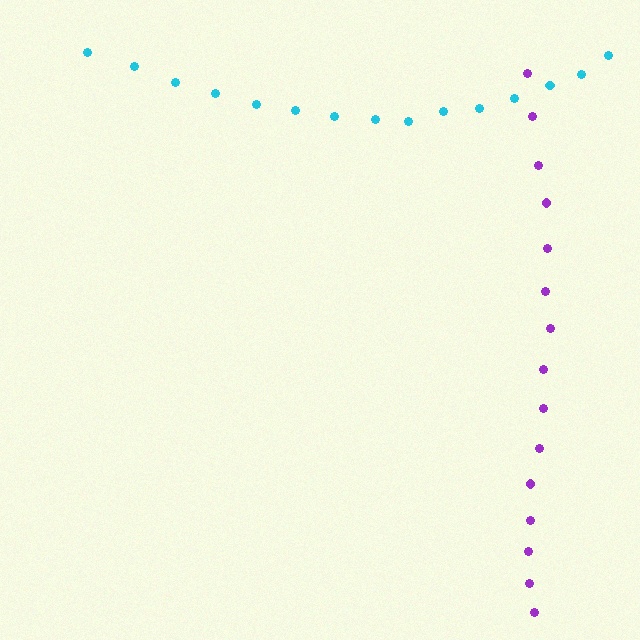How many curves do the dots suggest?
There are 2 distinct paths.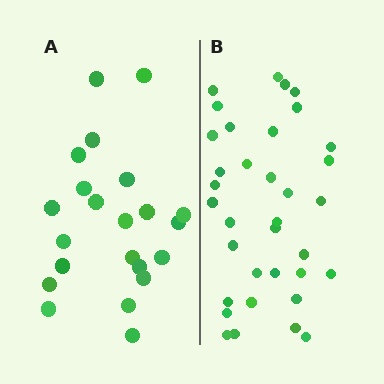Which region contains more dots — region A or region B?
Region B (the right region) has more dots.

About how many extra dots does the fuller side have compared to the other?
Region B has approximately 15 more dots than region A.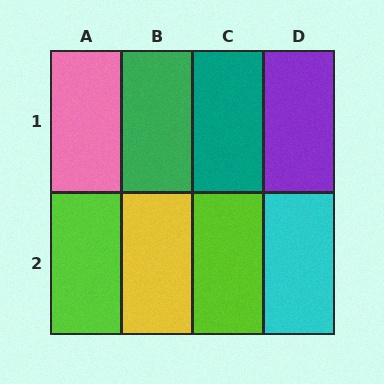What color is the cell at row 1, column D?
Purple.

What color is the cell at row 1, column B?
Green.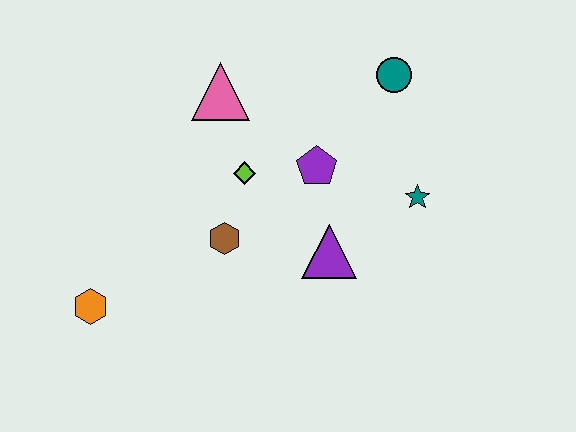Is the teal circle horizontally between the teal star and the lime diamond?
Yes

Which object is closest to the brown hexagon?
The lime diamond is closest to the brown hexagon.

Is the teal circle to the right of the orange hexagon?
Yes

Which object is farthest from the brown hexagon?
The teal circle is farthest from the brown hexagon.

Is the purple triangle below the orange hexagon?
No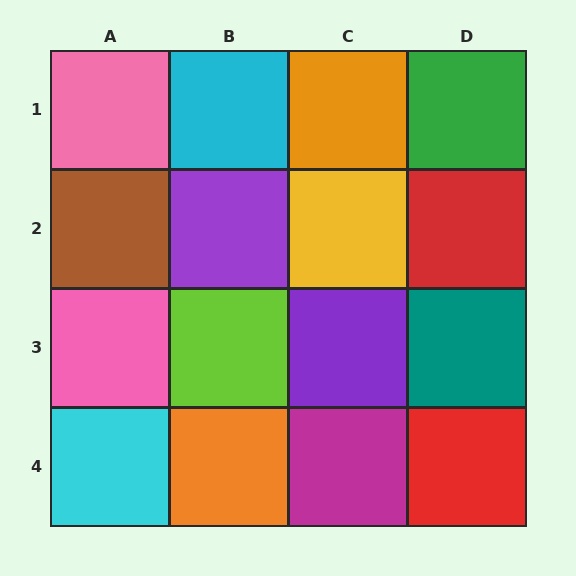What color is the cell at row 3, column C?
Purple.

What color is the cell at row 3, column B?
Lime.